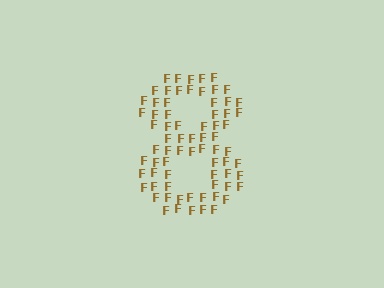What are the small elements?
The small elements are letter F's.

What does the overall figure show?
The overall figure shows the digit 8.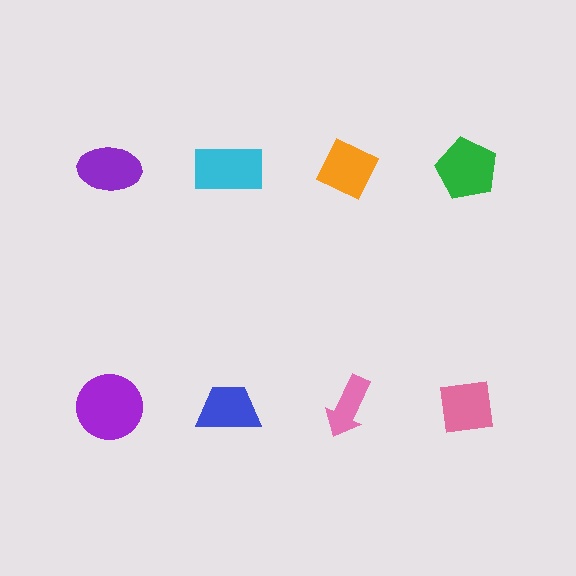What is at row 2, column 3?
A pink arrow.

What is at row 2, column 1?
A purple circle.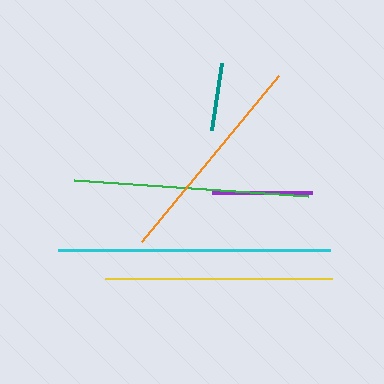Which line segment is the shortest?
The teal line is the shortest at approximately 67 pixels.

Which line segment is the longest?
The cyan line is the longest at approximately 272 pixels.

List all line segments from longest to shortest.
From longest to shortest: cyan, green, yellow, orange, purple, teal.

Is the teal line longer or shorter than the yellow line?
The yellow line is longer than the teal line.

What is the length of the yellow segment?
The yellow segment is approximately 226 pixels long.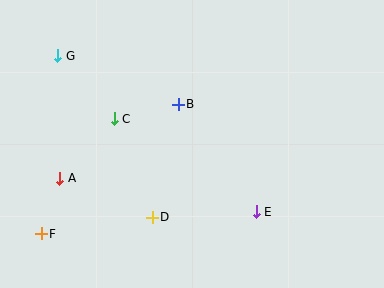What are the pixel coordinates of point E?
Point E is at (256, 212).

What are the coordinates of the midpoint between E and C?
The midpoint between E and C is at (185, 165).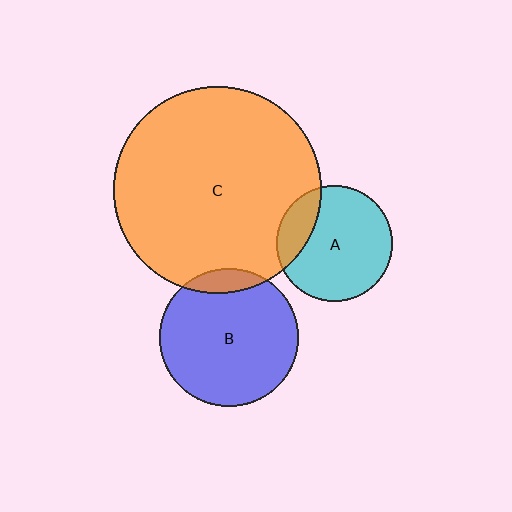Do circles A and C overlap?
Yes.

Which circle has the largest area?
Circle C (orange).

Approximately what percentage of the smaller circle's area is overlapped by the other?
Approximately 20%.